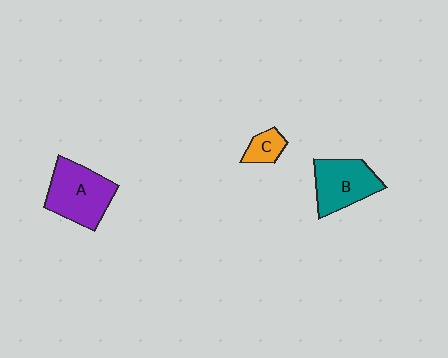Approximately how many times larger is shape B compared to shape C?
Approximately 2.6 times.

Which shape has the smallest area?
Shape C (orange).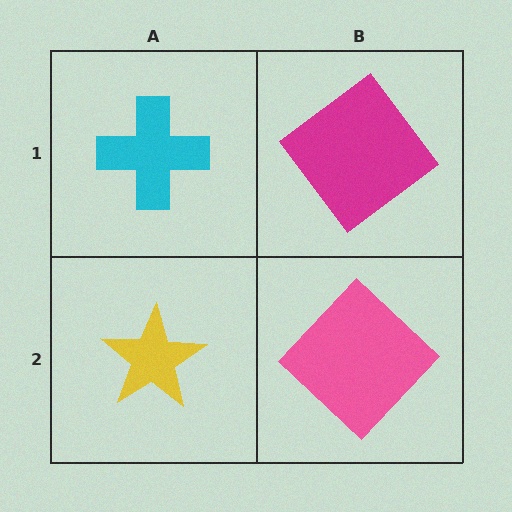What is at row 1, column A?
A cyan cross.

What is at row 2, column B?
A pink diamond.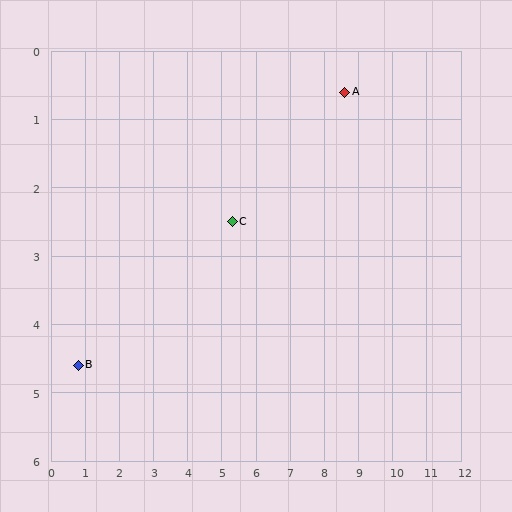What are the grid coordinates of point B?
Point B is at approximately (0.8, 4.6).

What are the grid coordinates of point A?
Point A is at approximately (8.6, 0.6).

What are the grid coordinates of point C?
Point C is at approximately (5.3, 2.5).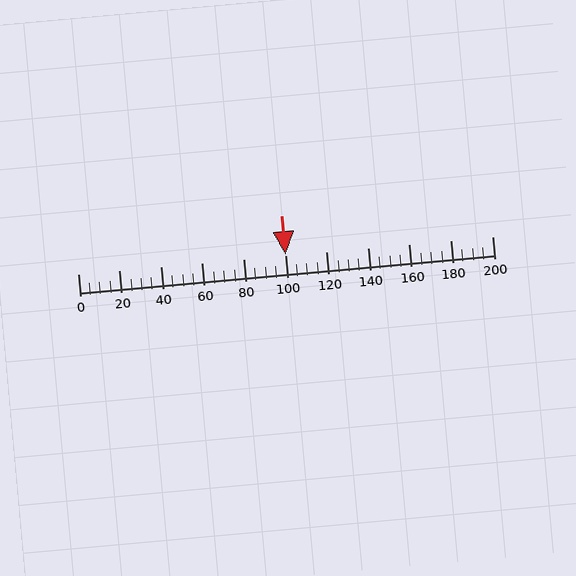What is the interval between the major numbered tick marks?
The major tick marks are spaced 20 units apart.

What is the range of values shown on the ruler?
The ruler shows values from 0 to 200.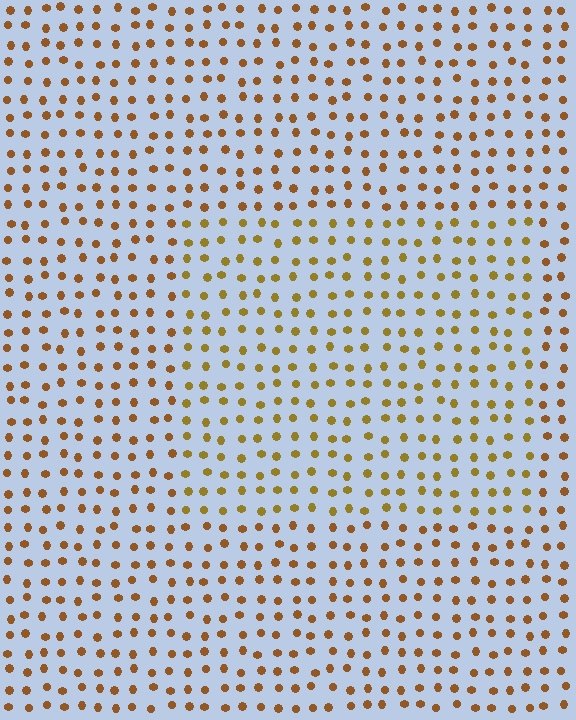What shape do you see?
I see a rectangle.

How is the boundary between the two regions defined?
The boundary is defined purely by a slight shift in hue (about 21 degrees). Spacing, size, and orientation are identical on both sides.